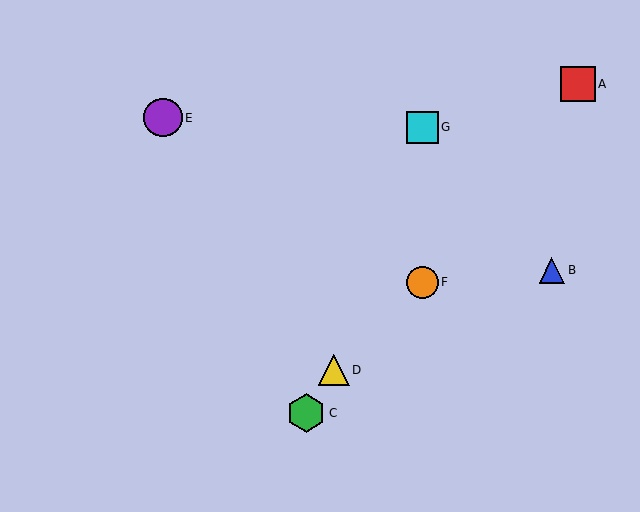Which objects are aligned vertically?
Objects F, G are aligned vertically.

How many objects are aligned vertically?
2 objects (F, G) are aligned vertically.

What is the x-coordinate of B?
Object B is at x≈552.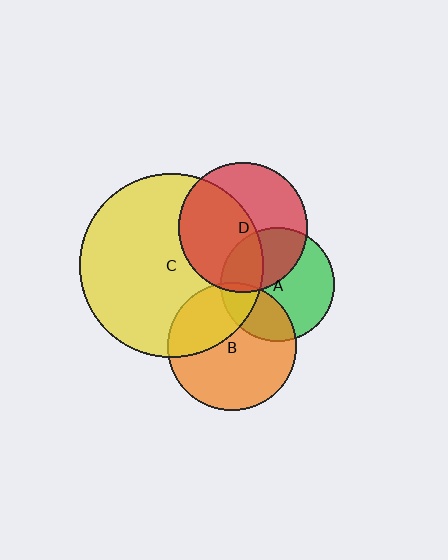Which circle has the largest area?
Circle C (yellow).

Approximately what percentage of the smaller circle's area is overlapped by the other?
Approximately 40%.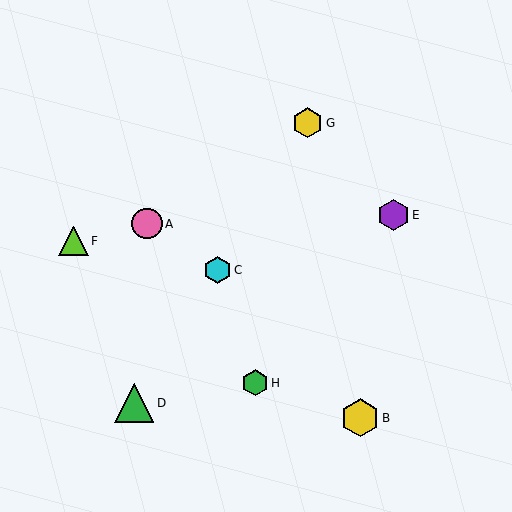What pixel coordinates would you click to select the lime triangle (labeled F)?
Click at (73, 241) to select the lime triangle F.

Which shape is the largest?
The green triangle (labeled D) is the largest.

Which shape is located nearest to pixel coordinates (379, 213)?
The purple hexagon (labeled E) at (393, 215) is nearest to that location.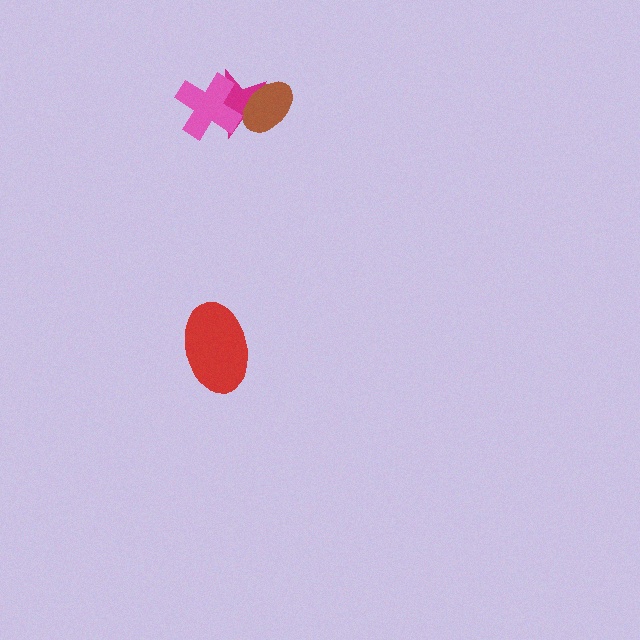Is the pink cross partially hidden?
No, no other shape covers it.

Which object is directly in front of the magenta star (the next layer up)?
The pink cross is directly in front of the magenta star.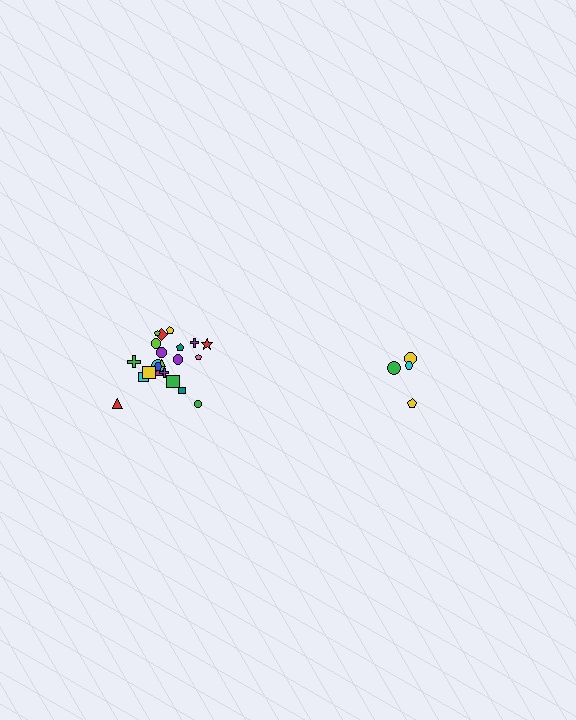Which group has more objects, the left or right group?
The left group.